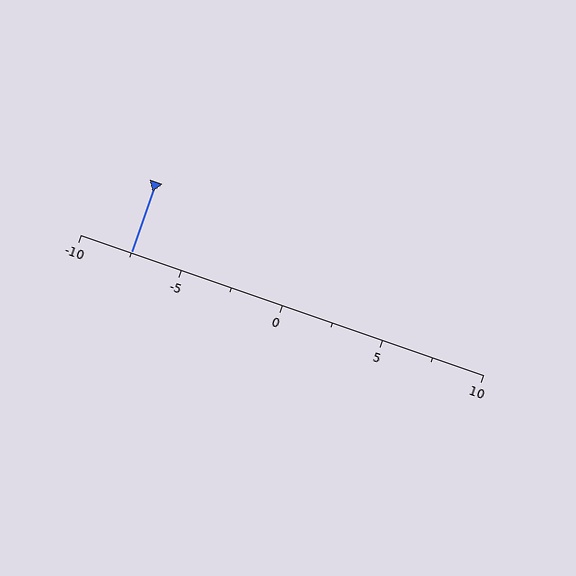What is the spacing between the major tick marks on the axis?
The major ticks are spaced 5 apart.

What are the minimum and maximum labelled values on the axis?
The axis runs from -10 to 10.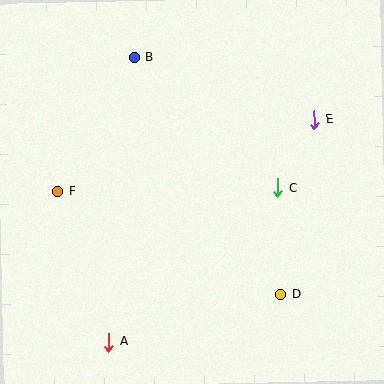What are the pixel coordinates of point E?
Point E is at (314, 120).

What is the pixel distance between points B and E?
The distance between B and E is 190 pixels.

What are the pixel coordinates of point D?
Point D is at (281, 294).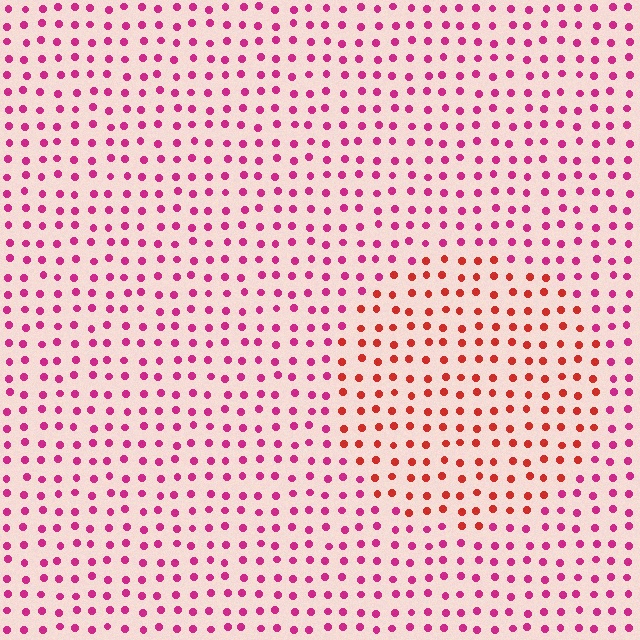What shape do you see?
I see a circle.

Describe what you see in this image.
The image is filled with small magenta elements in a uniform arrangement. A circle-shaped region is visible where the elements are tinted to a slightly different hue, forming a subtle color boundary.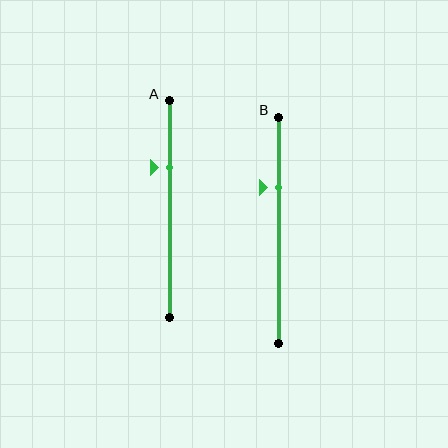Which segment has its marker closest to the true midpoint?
Segment B has its marker closest to the true midpoint.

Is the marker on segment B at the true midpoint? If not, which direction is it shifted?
No, the marker on segment B is shifted upward by about 19% of the segment length.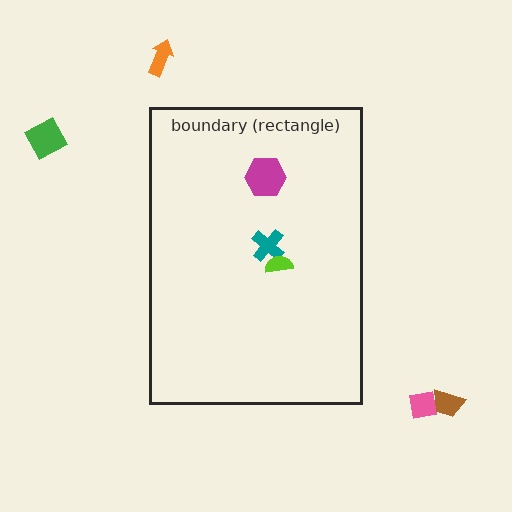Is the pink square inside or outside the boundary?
Outside.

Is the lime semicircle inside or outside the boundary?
Inside.